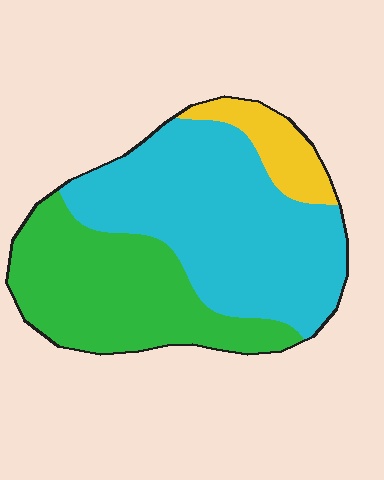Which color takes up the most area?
Cyan, at roughly 50%.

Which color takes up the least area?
Yellow, at roughly 10%.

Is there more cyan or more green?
Cyan.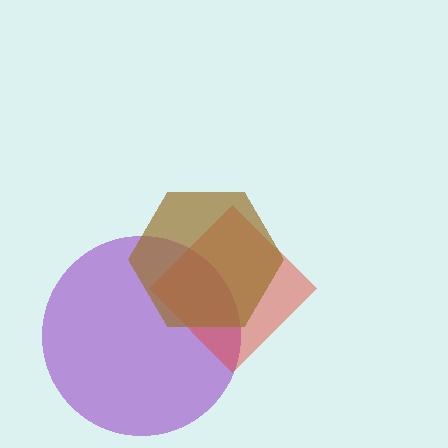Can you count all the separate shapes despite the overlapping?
Yes, there are 3 separate shapes.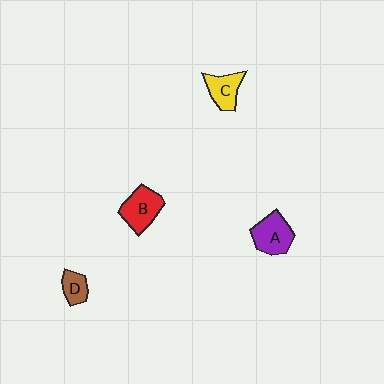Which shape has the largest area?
Shape B (red).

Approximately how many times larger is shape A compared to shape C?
Approximately 1.3 times.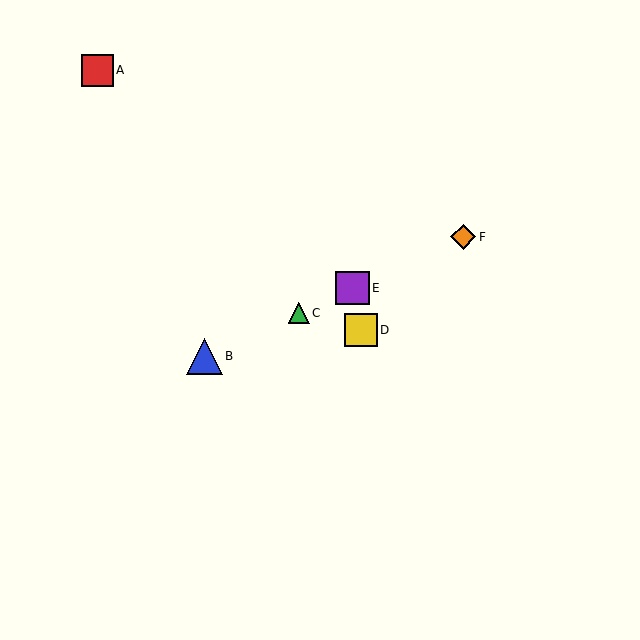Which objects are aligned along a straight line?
Objects B, C, E, F are aligned along a straight line.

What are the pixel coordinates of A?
Object A is at (97, 70).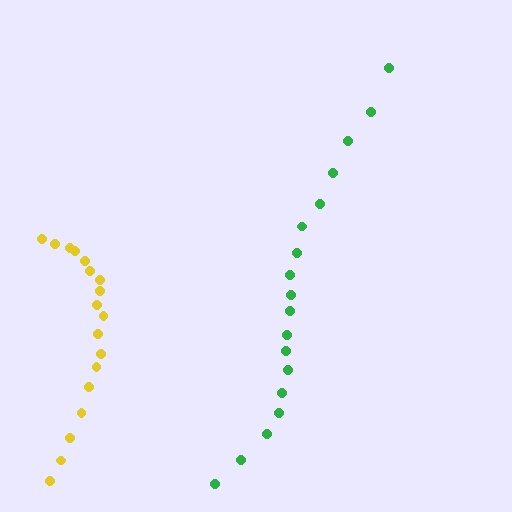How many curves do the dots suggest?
There are 2 distinct paths.